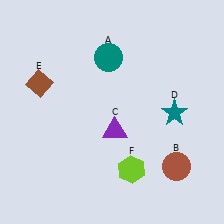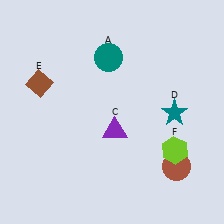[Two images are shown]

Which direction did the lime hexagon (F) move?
The lime hexagon (F) moved right.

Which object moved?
The lime hexagon (F) moved right.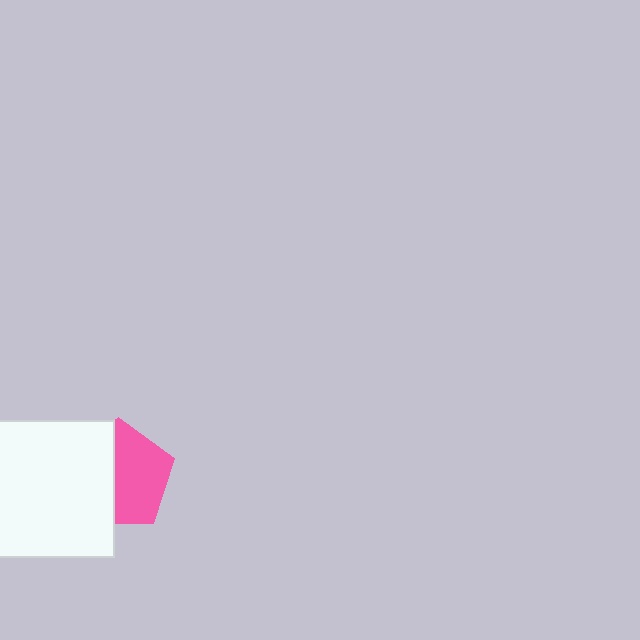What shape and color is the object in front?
The object in front is a white square.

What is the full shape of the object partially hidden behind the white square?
The partially hidden object is a pink pentagon.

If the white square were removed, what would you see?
You would see the complete pink pentagon.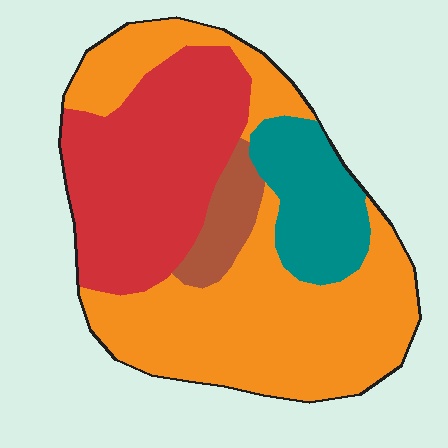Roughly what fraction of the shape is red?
Red covers roughly 30% of the shape.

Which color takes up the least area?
Brown, at roughly 5%.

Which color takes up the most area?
Orange, at roughly 50%.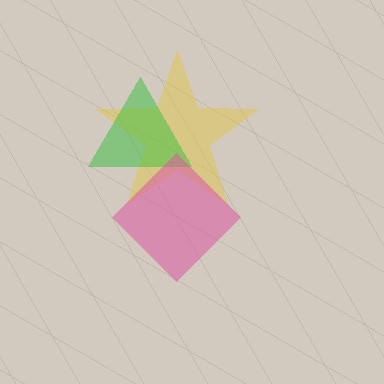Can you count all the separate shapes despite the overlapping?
Yes, there are 3 separate shapes.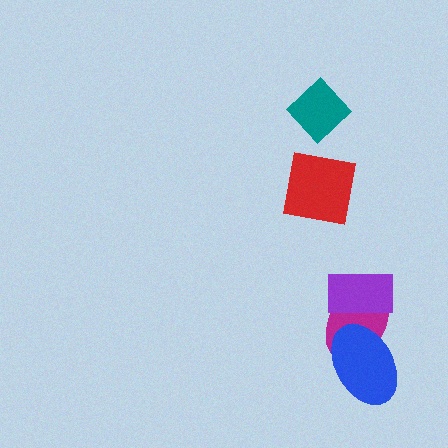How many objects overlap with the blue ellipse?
1 object overlaps with the blue ellipse.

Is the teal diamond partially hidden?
No, no other shape covers it.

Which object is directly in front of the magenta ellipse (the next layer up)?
The purple rectangle is directly in front of the magenta ellipse.